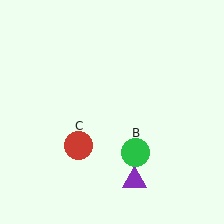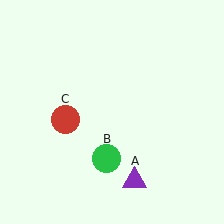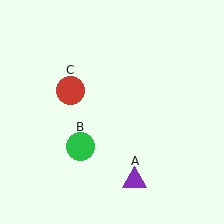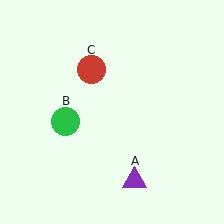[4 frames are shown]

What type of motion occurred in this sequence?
The green circle (object B), red circle (object C) rotated clockwise around the center of the scene.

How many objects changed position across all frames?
2 objects changed position: green circle (object B), red circle (object C).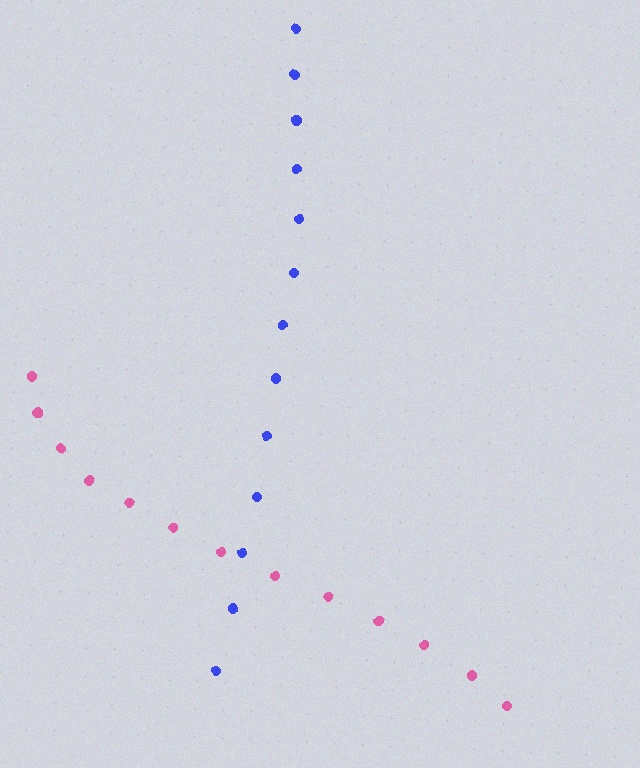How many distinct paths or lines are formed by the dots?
There are 2 distinct paths.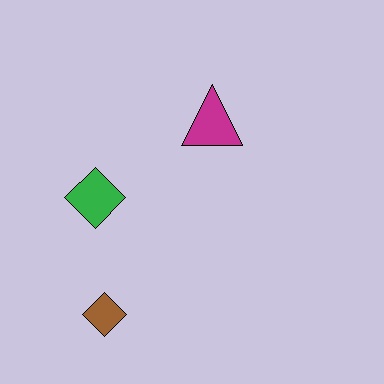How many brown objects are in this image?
There is 1 brown object.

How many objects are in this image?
There are 3 objects.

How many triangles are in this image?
There is 1 triangle.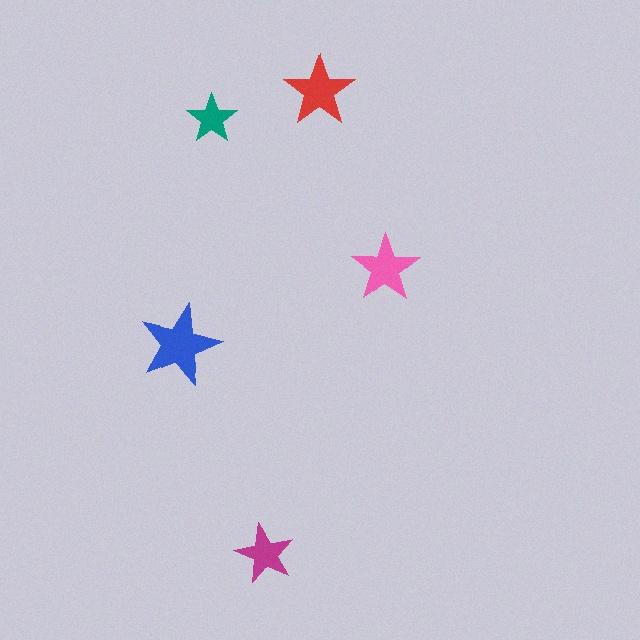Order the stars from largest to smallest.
the blue one, the red one, the pink one, the magenta one, the teal one.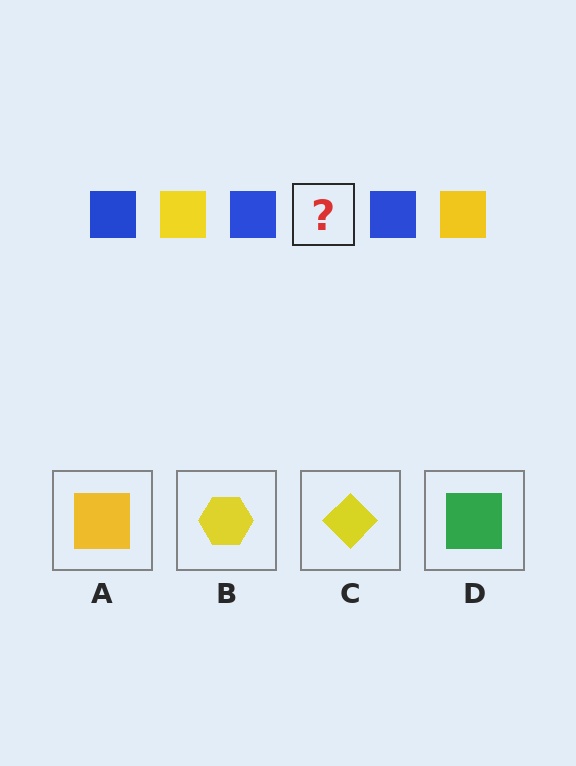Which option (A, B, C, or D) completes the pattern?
A.